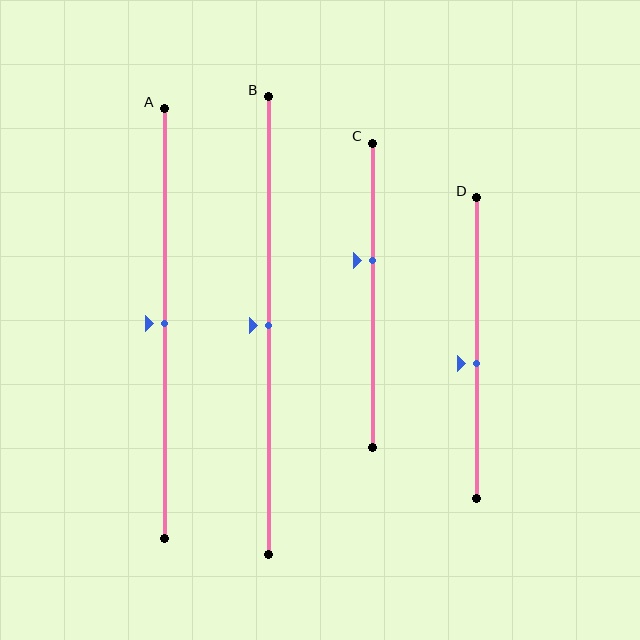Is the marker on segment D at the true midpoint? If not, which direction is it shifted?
No, the marker on segment D is shifted downward by about 5% of the segment length.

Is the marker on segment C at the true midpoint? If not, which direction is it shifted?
No, the marker on segment C is shifted upward by about 11% of the segment length.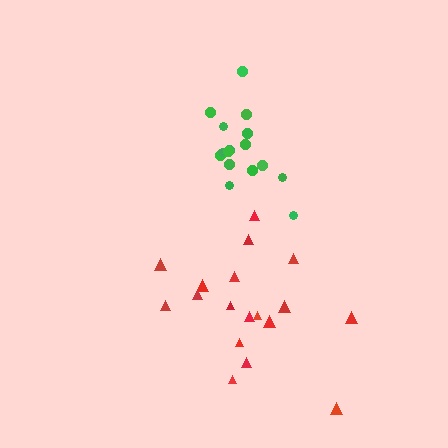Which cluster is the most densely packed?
Green.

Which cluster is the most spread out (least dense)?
Red.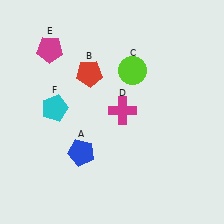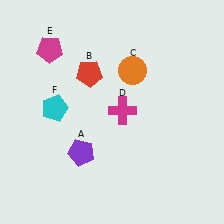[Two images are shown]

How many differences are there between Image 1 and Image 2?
There are 2 differences between the two images.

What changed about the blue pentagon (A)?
In Image 1, A is blue. In Image 2, it changed to purple.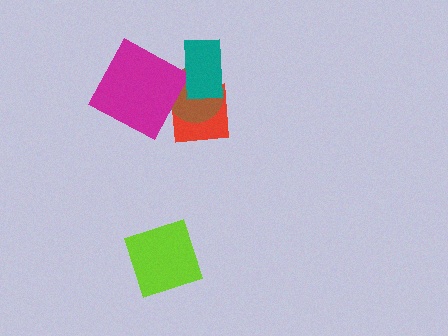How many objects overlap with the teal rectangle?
2 objects overlap with the teal rectangle.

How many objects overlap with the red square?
2 objects overlap with the red square.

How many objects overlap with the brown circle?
3 objects overlap with the brown circle.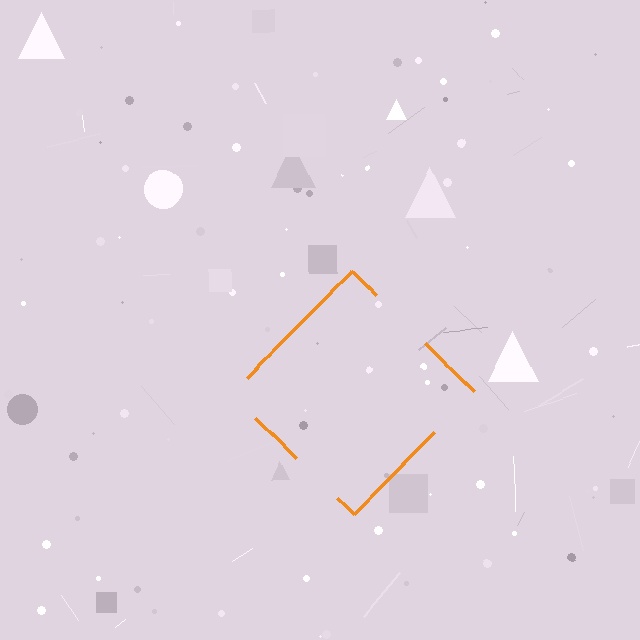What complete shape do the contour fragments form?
The contour fragments form a diamond.